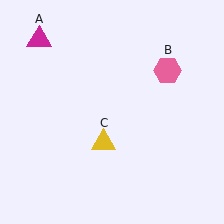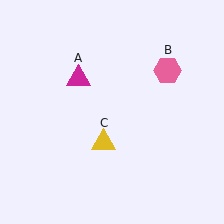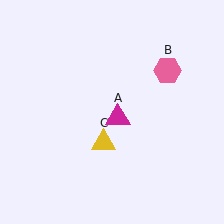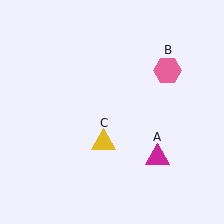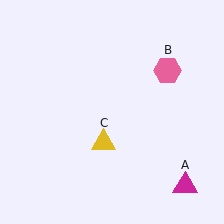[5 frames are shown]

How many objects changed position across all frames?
1 object changed position: magenta triangle (object A).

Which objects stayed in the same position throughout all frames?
Pink hexagon (object B) and yellow triangle (object C) remained stationary.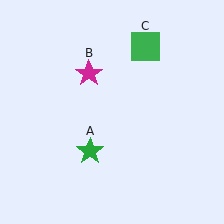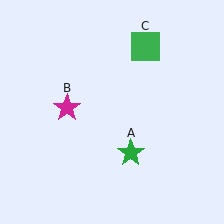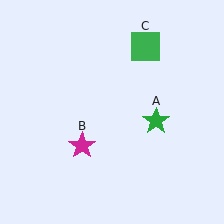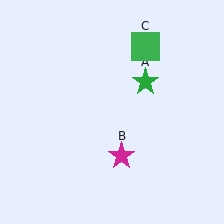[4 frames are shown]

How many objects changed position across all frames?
2 objects changed position: green star (object A), magenta star (object B).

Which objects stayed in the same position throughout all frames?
Green square (object C) remained stationary.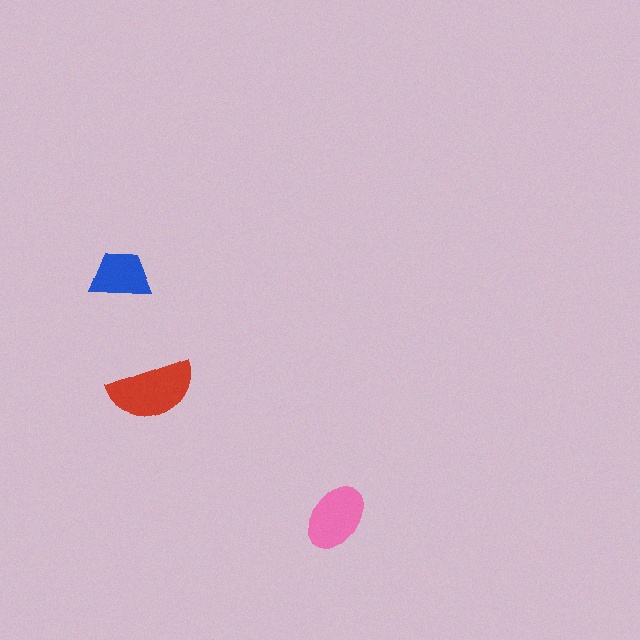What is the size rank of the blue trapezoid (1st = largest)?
3rd.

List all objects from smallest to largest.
The blue trapezoid, the pink ellipse, the red semicircle.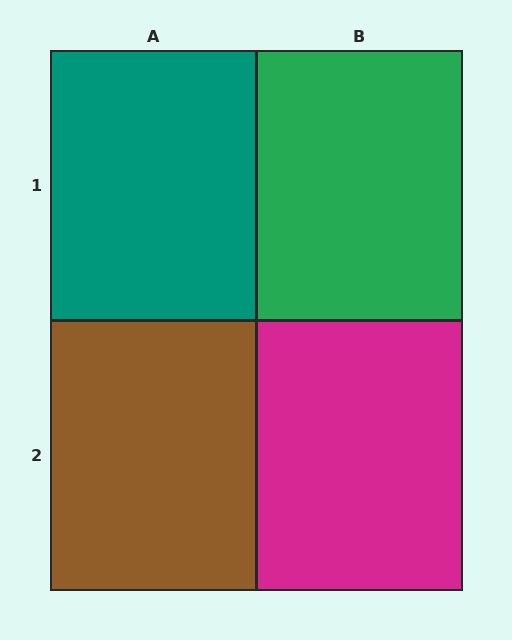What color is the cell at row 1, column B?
Green.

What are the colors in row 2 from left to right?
Brown, magenta.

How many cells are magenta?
1 cell is magenta.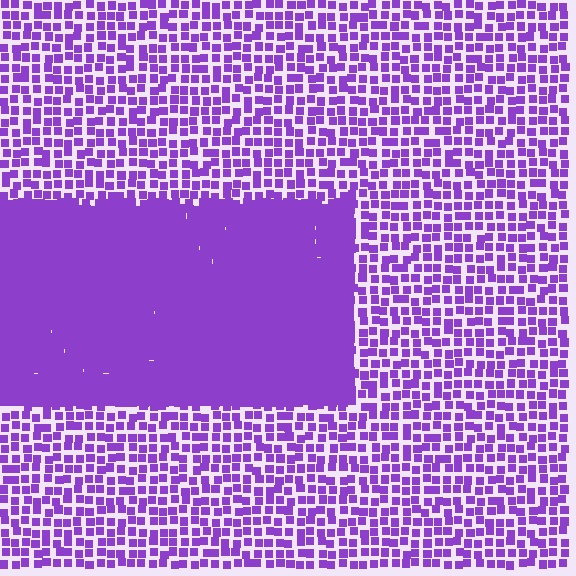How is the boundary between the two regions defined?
The boundary is defined by a change in element density (approximately 2.7x ratio). All elements are the same color, size, and shape.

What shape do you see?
I see a rectangle.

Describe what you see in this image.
The image contains small purple elements arranged at two different densities. A rectangle-shaped region is visible where the elements are more densely packed than the surrounding area.